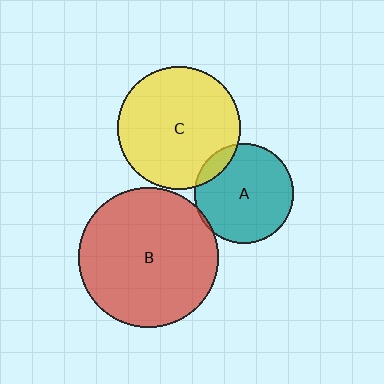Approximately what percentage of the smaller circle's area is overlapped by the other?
Approximately 10%.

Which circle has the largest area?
Circle B (red).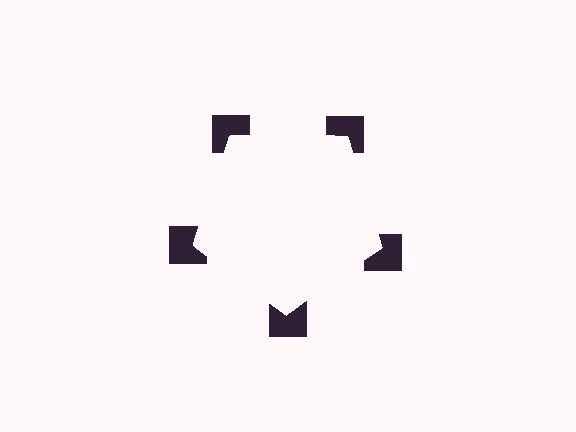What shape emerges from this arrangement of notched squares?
An illusory pentagon — its edges are inferred from the aligned wedge cuts in the notched squares, not physically drawn.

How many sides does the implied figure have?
5 sides.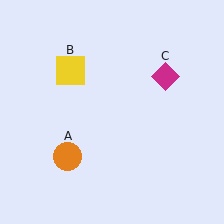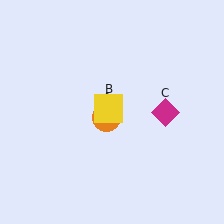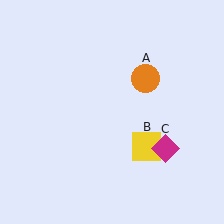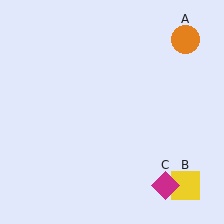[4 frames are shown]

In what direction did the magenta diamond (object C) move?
The magenta diamond (object C) moved down.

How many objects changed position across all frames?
3 objects changed position: orange circle (object A), yellow square (object B), magenta diamond (object C).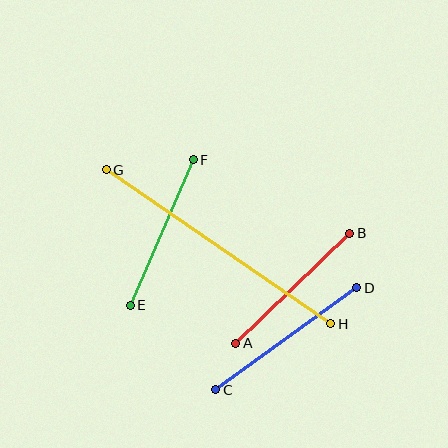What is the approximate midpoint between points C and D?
The midpoint is at approximately (286, 339) pixels.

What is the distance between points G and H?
The distance is approximately 272 pixels.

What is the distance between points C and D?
The distance is approximately 174 pixels.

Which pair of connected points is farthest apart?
Points G and H are farthest apart.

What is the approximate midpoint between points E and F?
The midpoint is at approximately (162, 233) pixels.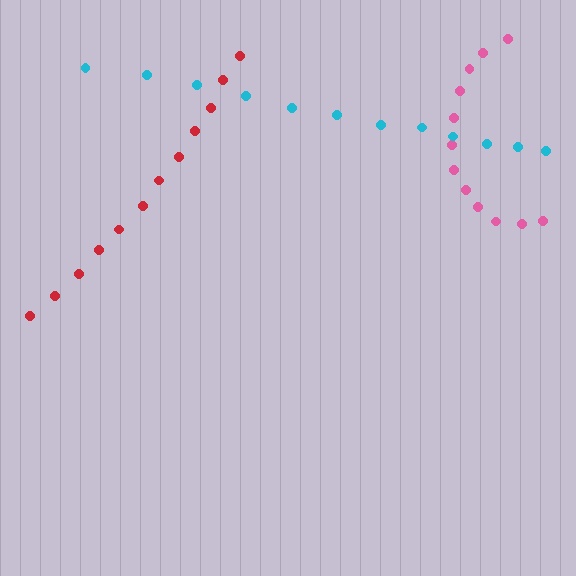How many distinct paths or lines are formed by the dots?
There are 3 distinct paths.